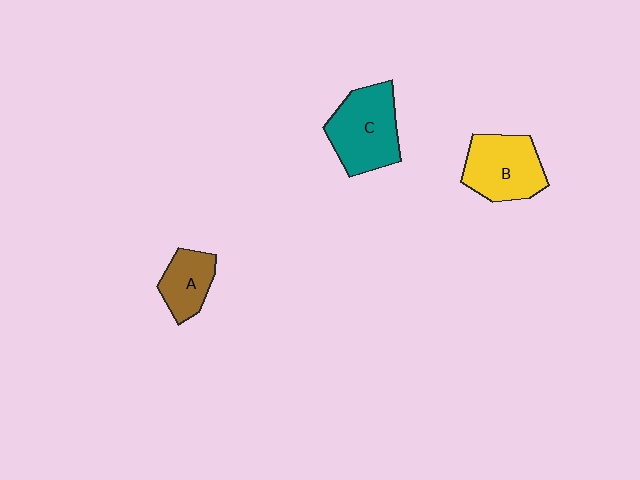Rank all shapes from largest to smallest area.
From largest to smallest: C (teal), B (yellow), A (brown).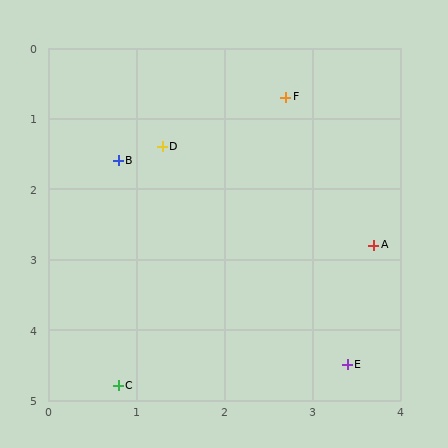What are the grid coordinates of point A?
Point A is at approximately (3.7, 2.8).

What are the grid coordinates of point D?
Point D is at approximately (1.3, 1.4).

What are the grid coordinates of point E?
Point E is at approximately (3.4, 4.5).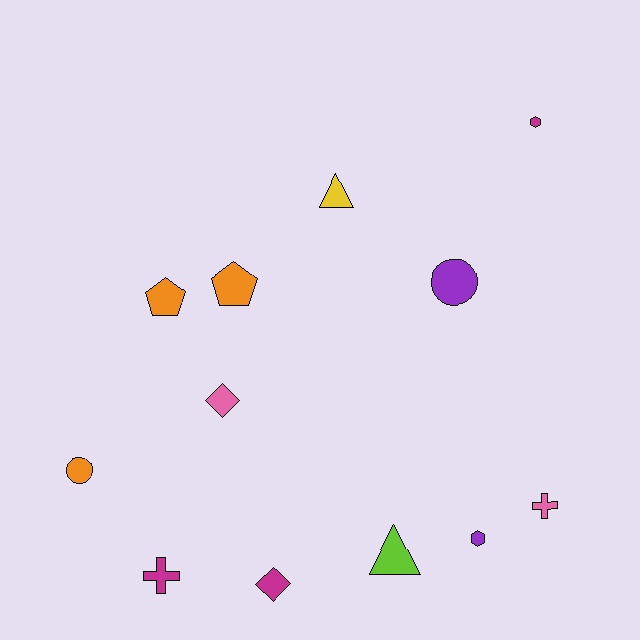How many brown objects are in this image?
There are no brown objects.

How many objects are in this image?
There are 12 objects.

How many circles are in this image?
There are 2 circles.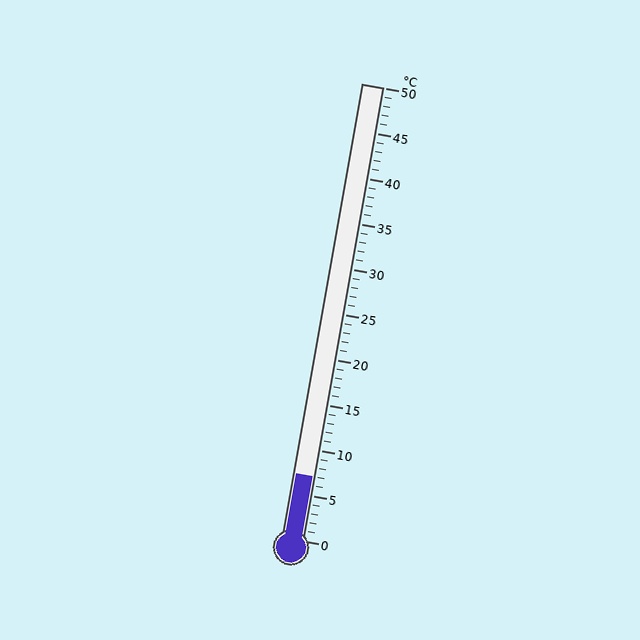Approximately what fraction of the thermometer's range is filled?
The thermometer is filled to approximately 15% of its range.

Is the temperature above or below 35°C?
The temperature is below 35°C.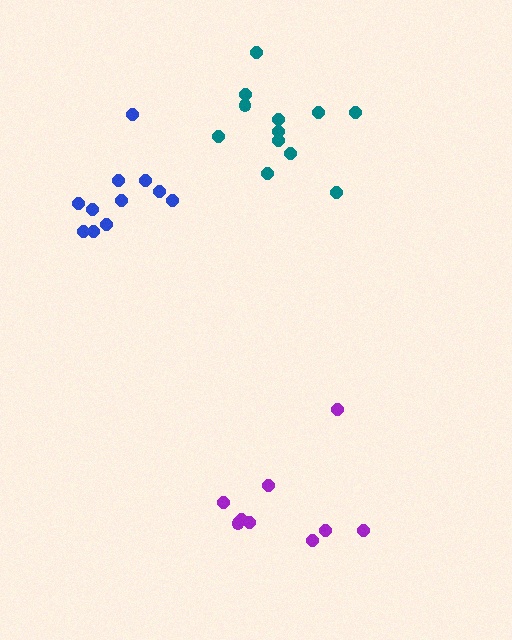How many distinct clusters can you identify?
There are 3 distinct clusters.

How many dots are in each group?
Group 1: 12 dots, Group 2: 11 dots, Group 3: 9 dots (32 total).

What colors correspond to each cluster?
The clusters are colored: teal, blue, purple.